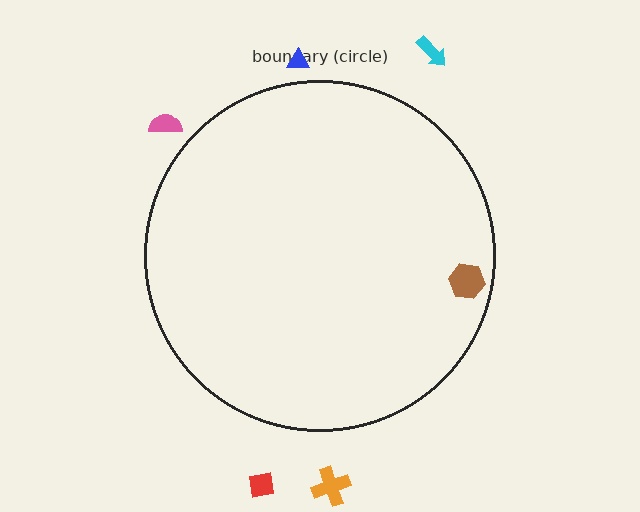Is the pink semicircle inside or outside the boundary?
Outside.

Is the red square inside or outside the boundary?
Outside.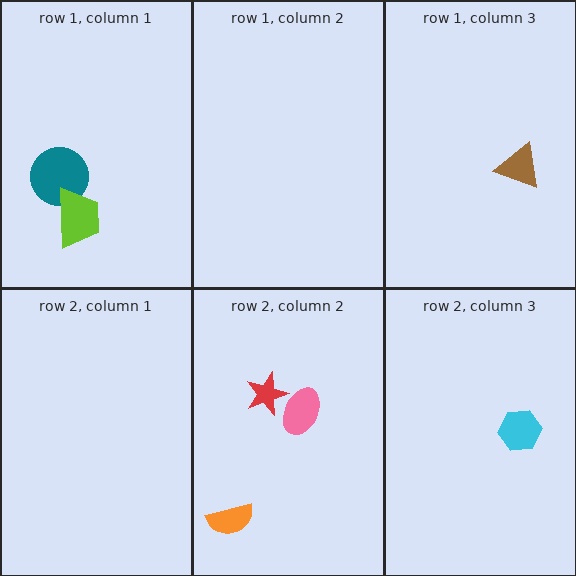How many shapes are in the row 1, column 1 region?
2.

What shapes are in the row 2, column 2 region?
The pink ellipse, the red star, the orange semicircle.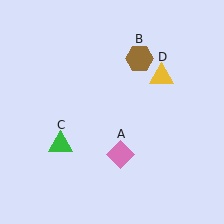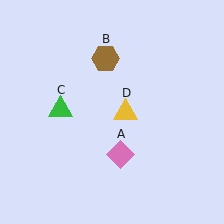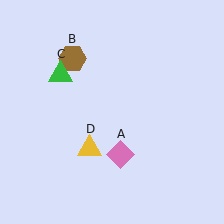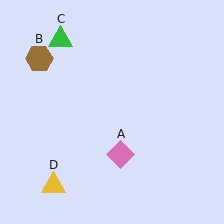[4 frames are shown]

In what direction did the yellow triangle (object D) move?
The yellow triangle (object D) moved down and to the left.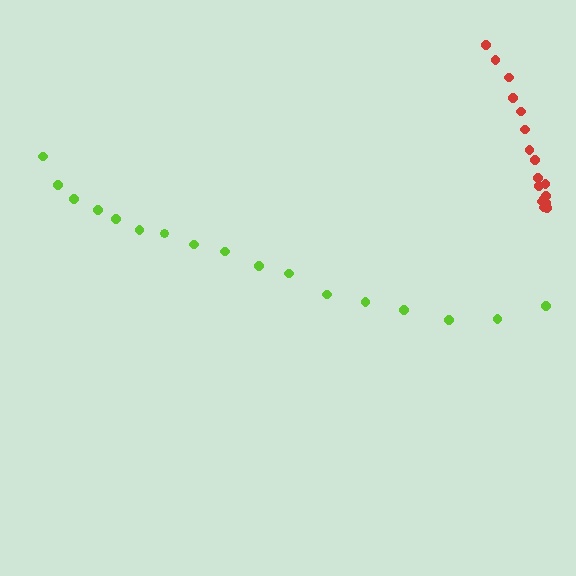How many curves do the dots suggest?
There are 2 distinct paths.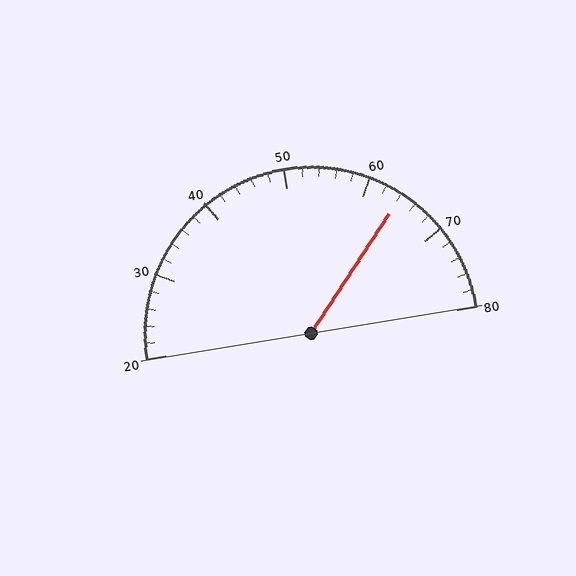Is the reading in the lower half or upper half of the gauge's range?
The reading is in the upper half of the range (20 to 80).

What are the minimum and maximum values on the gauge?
The gauge ranges from 20 to 80.